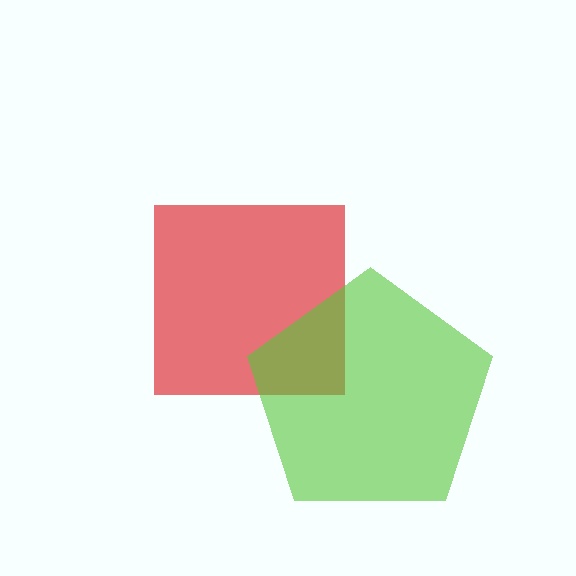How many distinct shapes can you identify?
There are 2 distinct shapes: a red square, a lime pentagon.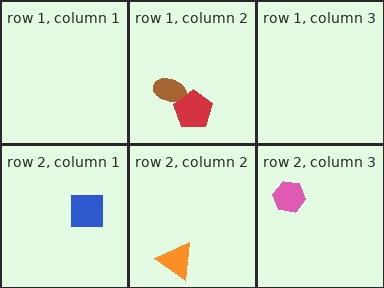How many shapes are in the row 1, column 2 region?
2.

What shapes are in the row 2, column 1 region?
The blue square.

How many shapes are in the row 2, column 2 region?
1.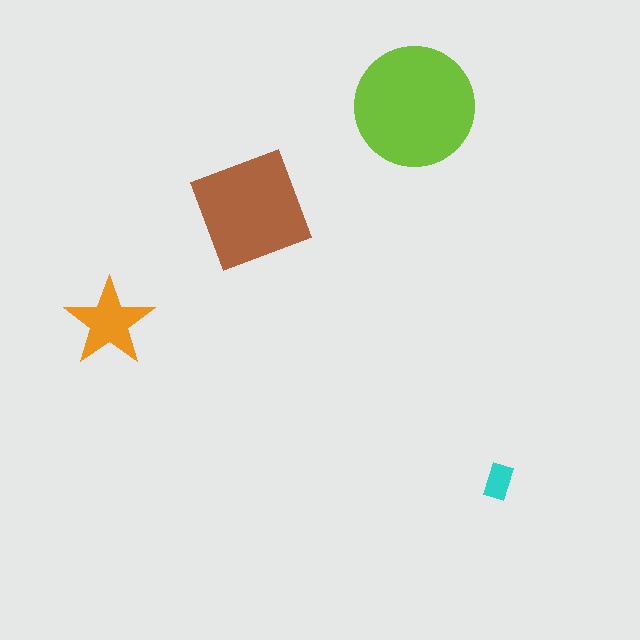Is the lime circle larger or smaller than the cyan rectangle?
Larger.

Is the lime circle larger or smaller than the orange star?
Larger.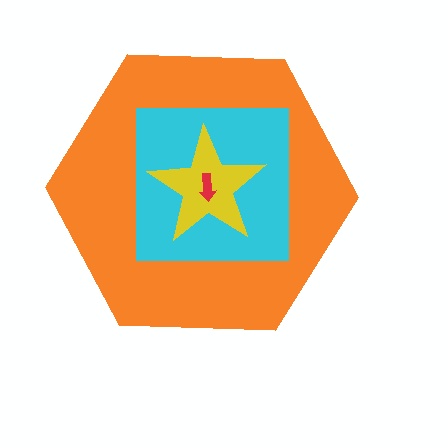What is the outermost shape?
The orange hexagon.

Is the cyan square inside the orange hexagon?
Yes.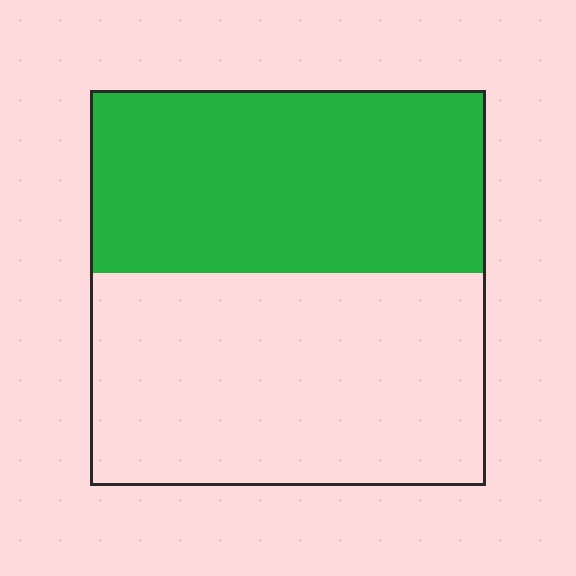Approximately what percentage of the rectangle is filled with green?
Approximately 45%.